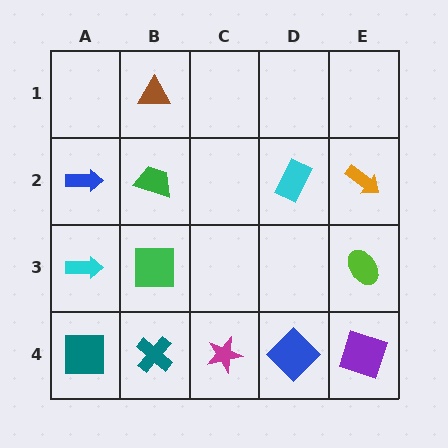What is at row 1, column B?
A brown triangle.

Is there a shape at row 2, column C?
No, that cell is empty.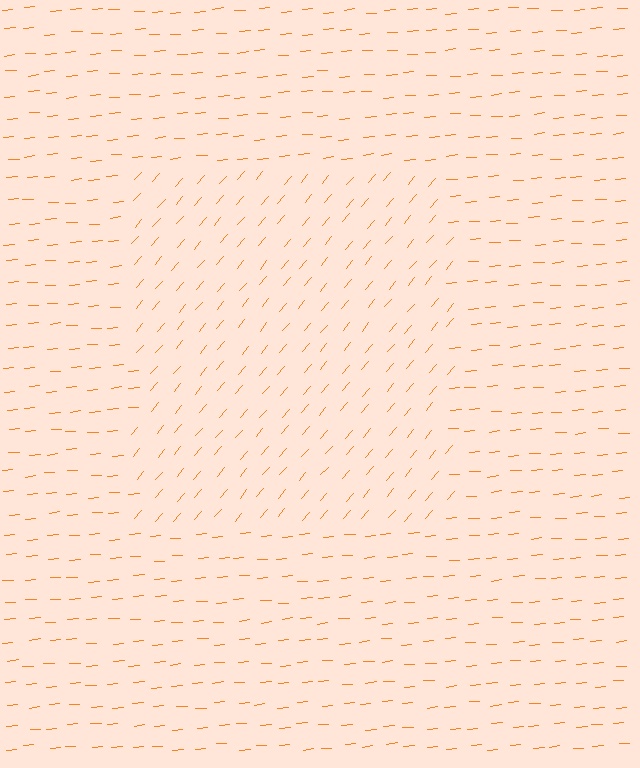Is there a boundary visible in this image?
Yes, there is a texture boundary formed by a change in line orientation.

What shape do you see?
I see a rectangle.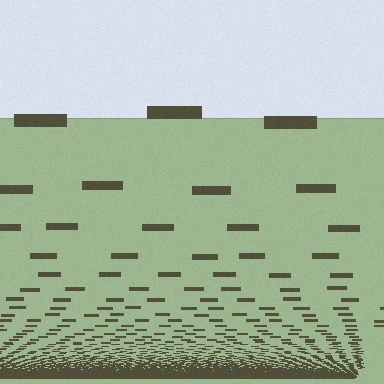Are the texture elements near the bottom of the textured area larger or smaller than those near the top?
Smaller. The gradient is inverted — elements near the bottom are smaller and denser.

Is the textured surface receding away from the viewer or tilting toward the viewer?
The surface appears to tilt toward the viewer. Texture elements get larger and sparser toward the top.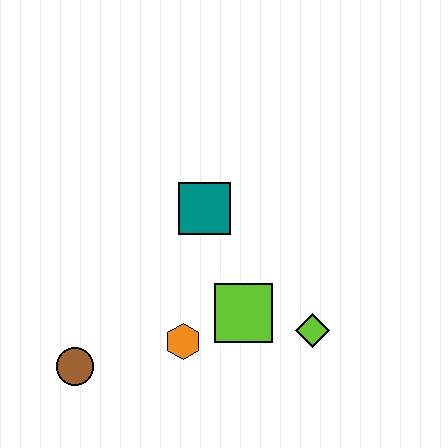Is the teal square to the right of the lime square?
No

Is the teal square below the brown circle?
No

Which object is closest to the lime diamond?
The lime square is closest to the lime diamond.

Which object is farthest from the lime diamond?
The brown circle is farthest from the lime diamond.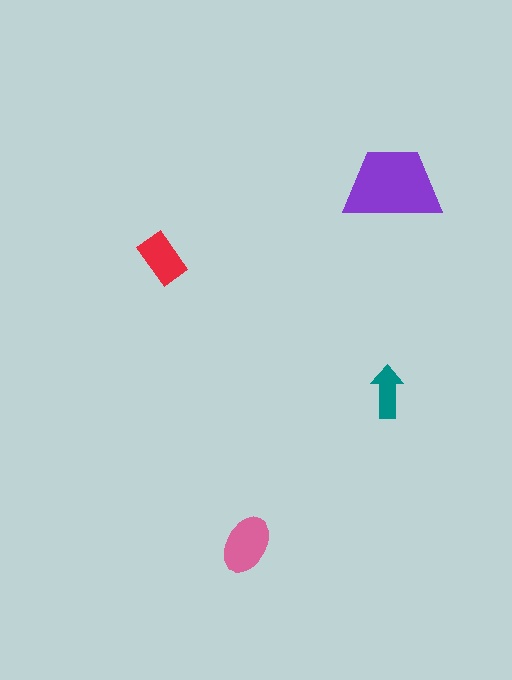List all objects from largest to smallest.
The purple trapezoid, the pink ellipse, the red rectangle, the teal arrow.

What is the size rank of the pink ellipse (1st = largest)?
2nd.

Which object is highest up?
The purple trapezoid is topmost.